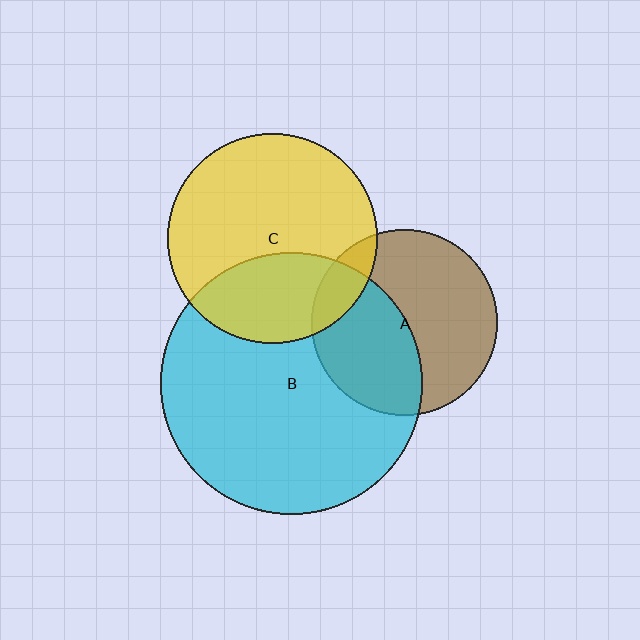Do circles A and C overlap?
Yes.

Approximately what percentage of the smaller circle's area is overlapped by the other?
Approximately 15%.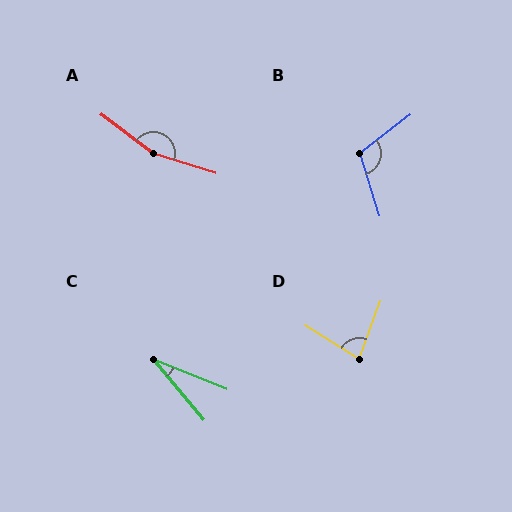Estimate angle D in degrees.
Approximately 79 degrees.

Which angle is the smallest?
C, at approximately 28 degrees.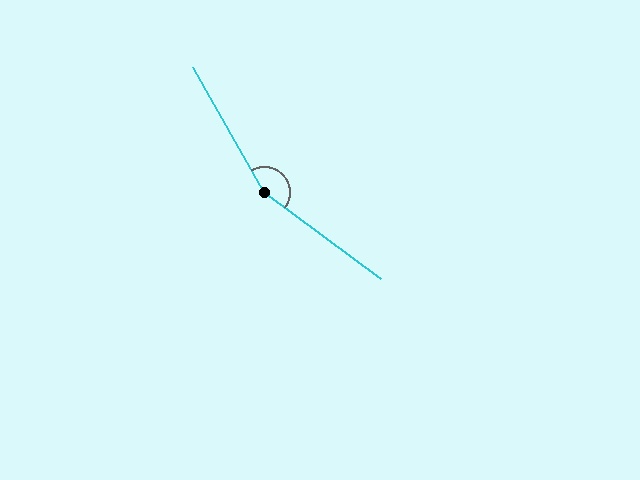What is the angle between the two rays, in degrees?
Approximately 156 degrees.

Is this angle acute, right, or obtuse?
It is obtuse.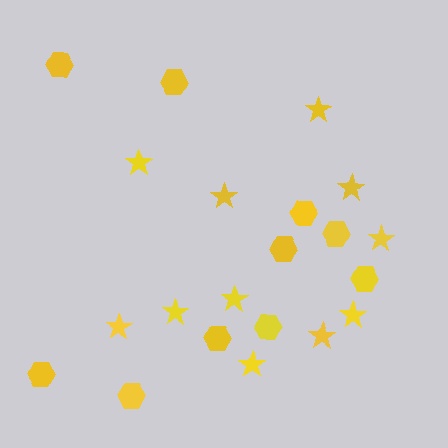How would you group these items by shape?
There are 2 groups: one group of hexagons (10) and one group of stars (11).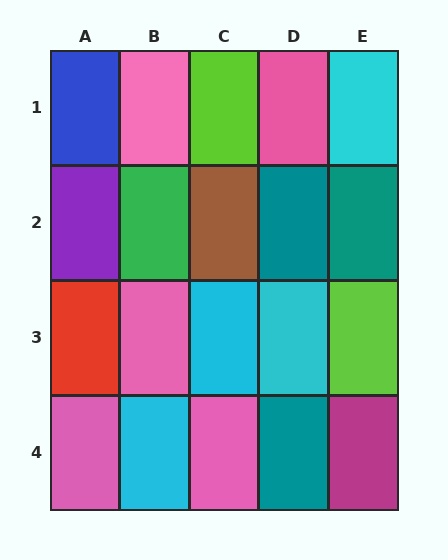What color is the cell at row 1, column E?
Cyan.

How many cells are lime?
2 cells are lime.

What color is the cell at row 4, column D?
Teal.